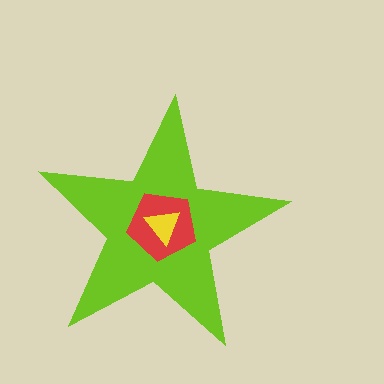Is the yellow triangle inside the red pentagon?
Yes.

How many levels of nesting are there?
3.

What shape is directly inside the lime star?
The red pentagon.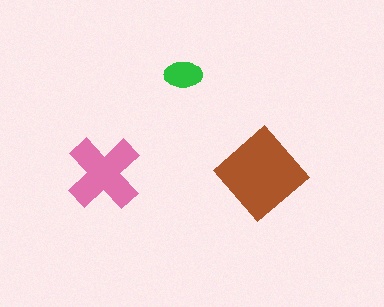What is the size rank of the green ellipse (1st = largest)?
3rd.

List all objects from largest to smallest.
The brown diamond, the pink cross, the green ellipse.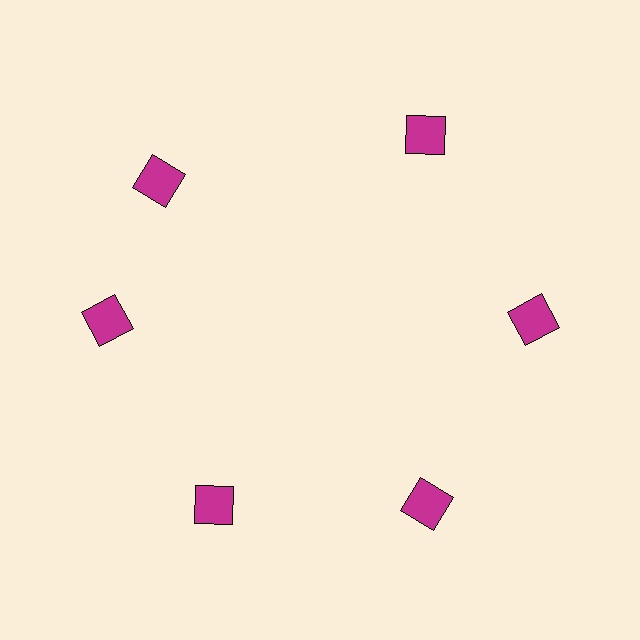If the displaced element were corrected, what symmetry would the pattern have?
It would have 6-fold rotational symmetry — the pattern would map onto itself every 60 degrees.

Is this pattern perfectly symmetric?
No. The 6 magenta squares are arranged in a ring, but one element near the 11 o'clock position is rotated out of alignment along the ring, breaking the 6-fold rotational symmetry.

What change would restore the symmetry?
The symmetry would be restored by rotating it back into even spacing with its neighbors so that all 6 squares sit at equal angles and equal distance from the center.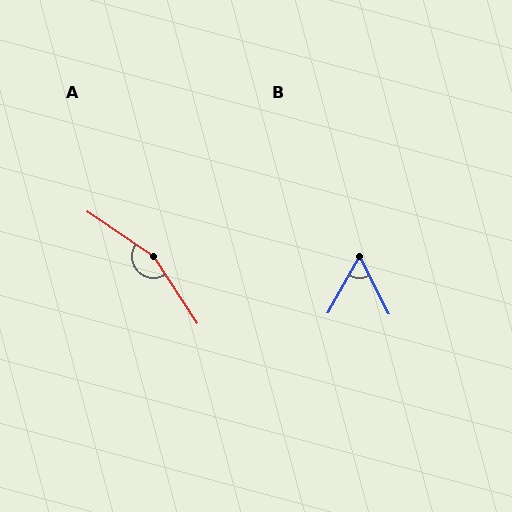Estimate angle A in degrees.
Approximately 157 degrees.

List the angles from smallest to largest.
B (56°), A (157°).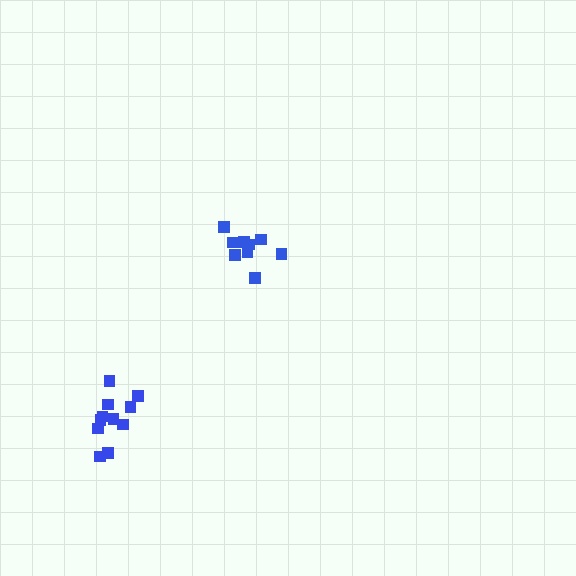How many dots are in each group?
Group 1: 9 dots, Group 2: 11 dots (20 total).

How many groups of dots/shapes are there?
There are 2 groups.